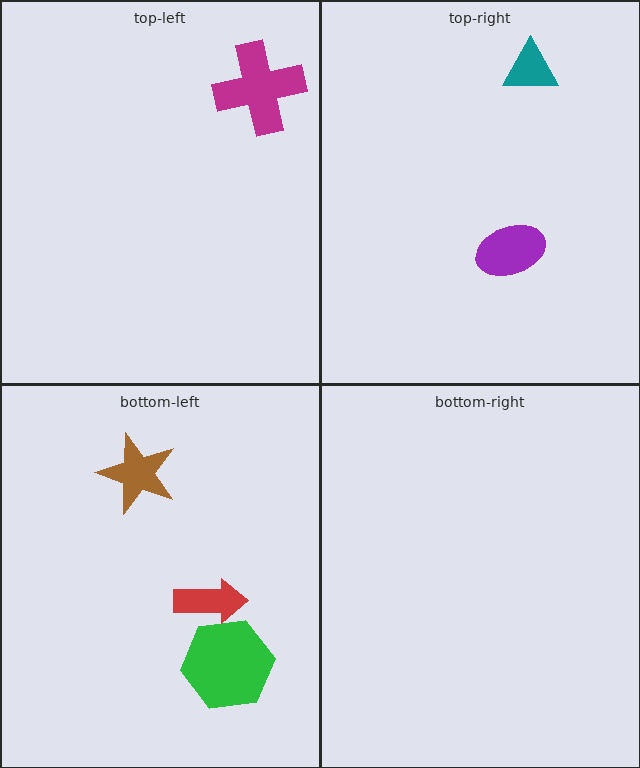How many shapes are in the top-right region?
2.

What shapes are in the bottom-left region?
The brown star, the red arrow, the green hexagon.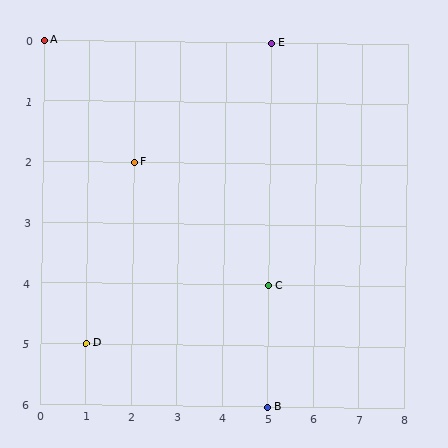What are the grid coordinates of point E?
Point E is at grid coordinates (5, 0).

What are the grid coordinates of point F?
Point F is at grid coordinates (2, 2).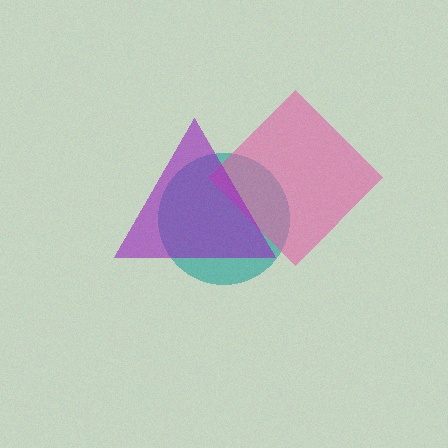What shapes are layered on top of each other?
The layered shapes are: a teal circle, a pink diamond, a purple triangle.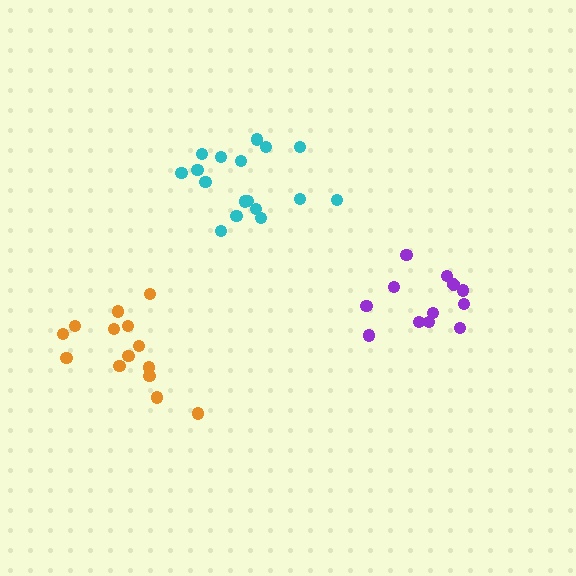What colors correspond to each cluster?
The clusters are colored: cyan, purple, orange.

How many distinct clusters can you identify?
There are 3 distinct clusters.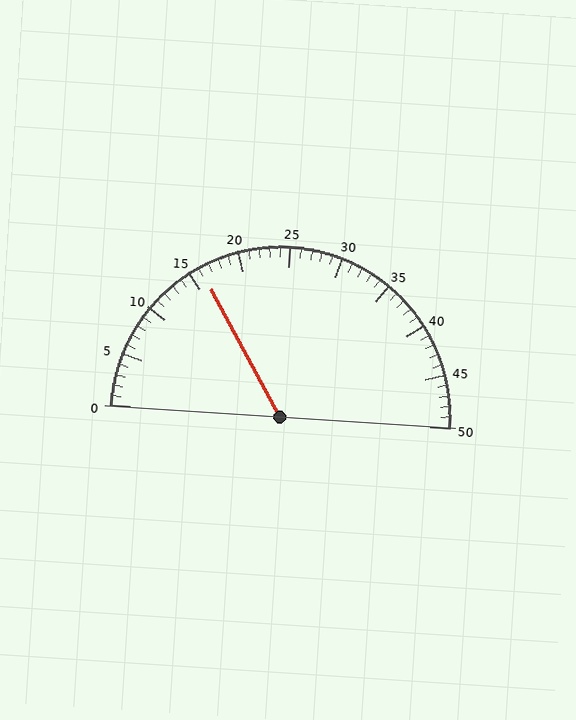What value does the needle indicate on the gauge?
The needle indicates approximately 16.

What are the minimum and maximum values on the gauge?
The gauge ranges from 0 to 50.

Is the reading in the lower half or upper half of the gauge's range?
The reading is in the lower half of the range (0 to 50).